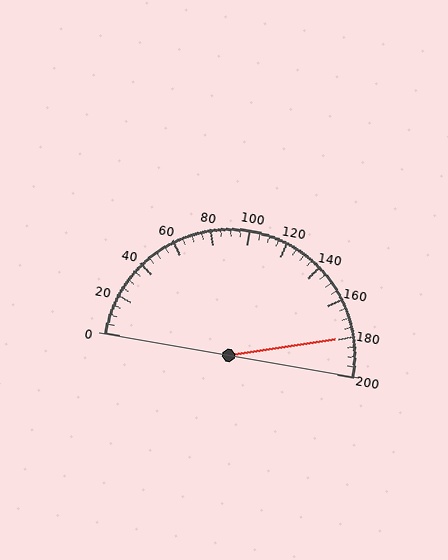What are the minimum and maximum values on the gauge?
The gauge ranges from 0 to 200.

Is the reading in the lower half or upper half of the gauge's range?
The reading is in the upper half of the range (0 to 200).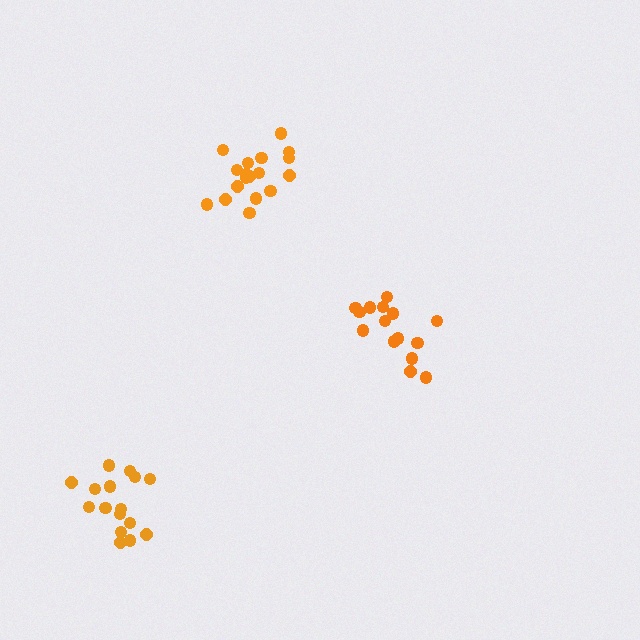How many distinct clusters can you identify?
There are 3 distinct clusters.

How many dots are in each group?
Group 1: 18 dots, Group 2: 15 dots, Group 3: 16 dots (49 total).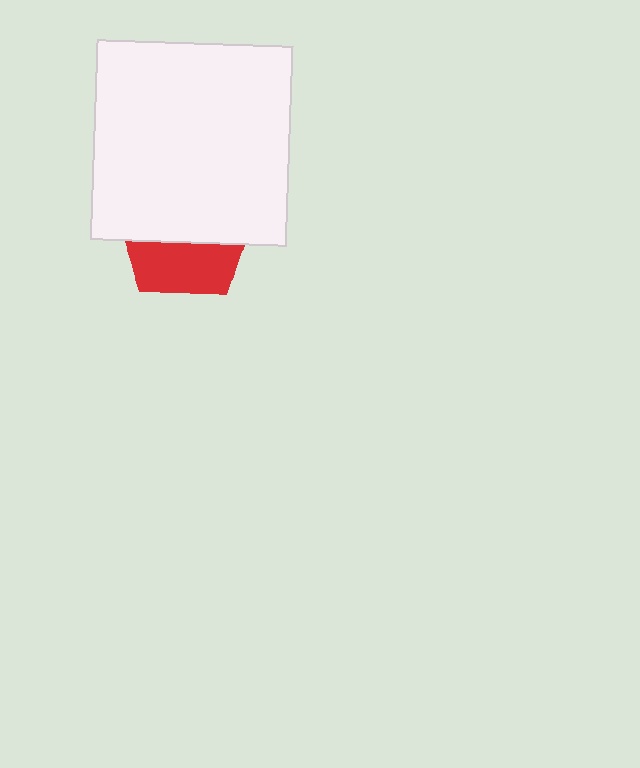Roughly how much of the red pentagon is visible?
A small part of it is visible (roughly 39%).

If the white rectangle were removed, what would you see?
You would see the complete red pentagon.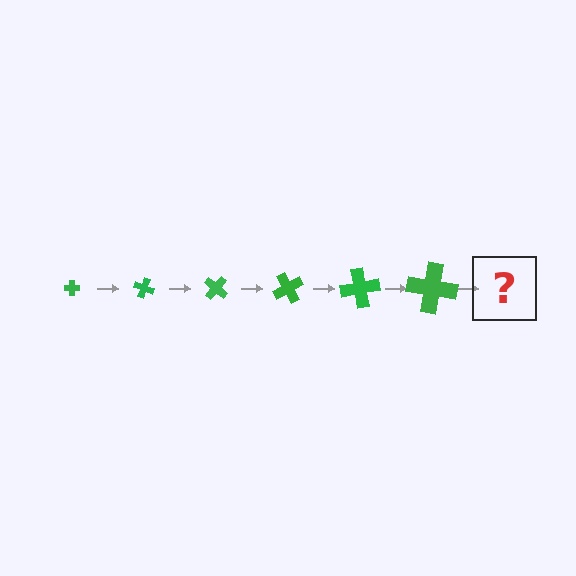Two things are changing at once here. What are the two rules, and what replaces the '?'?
The two rules are that the cross grows larger each step and it rotates 20 degrees each step. The '?' should be a cross, larger than the previous one and rotated 120 degrees from the start.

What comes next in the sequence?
The next element should be a cross, larger than the previous one and rotated 120 degrees from the start.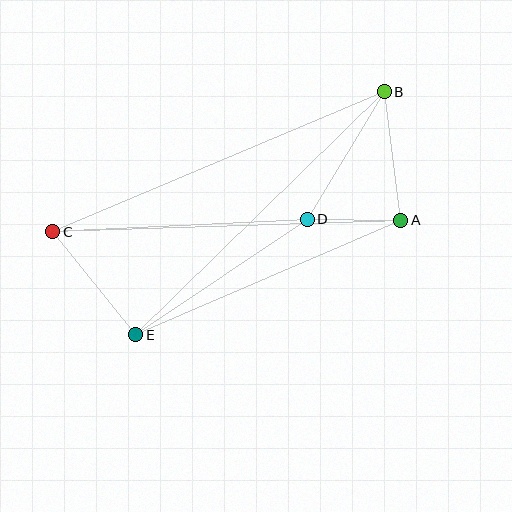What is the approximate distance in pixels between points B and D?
The distance between B and D is approximately 149 pixels.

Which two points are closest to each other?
Points A and D are closest to each other.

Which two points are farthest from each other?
Points B and C are farthest from each other.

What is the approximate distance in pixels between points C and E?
The distance between C and E is approximately 132 pixels.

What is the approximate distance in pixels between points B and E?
The distance between B and E is approximately 347 pixels.